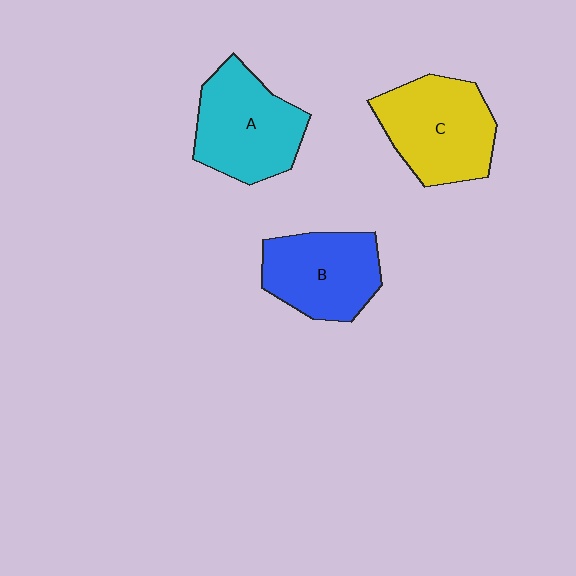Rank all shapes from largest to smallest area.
From largest to smallest: C (yellow), A (cyan), B (blue).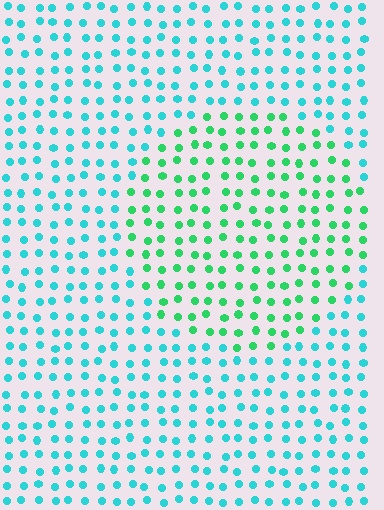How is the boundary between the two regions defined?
The boundary is defined purely by a slight shift in hue (about 40 degrees). Spacing, size, and orientation are identical on both sides.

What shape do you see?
I see a circle.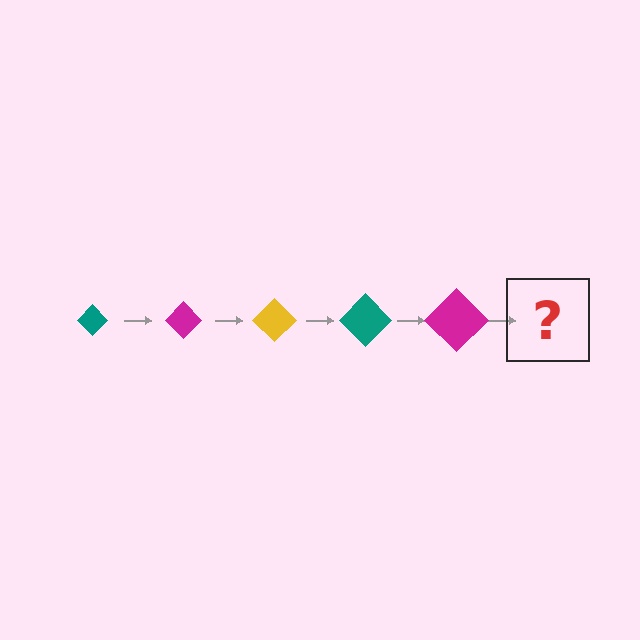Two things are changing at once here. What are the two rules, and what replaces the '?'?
The two rules are that the diamond grows larger each step and the color cycles through teal, magenta, and yellow. The '?' should be a yellow diamond, larger than the previous one.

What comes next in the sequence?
The next element should be a yellow diamond, larger than the previous one.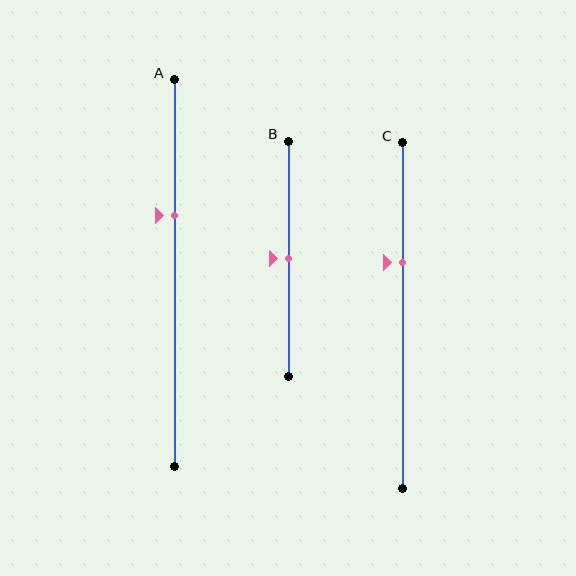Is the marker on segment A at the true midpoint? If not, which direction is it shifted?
No, the marker on segment A is shifted upward by about 15% of the segment length.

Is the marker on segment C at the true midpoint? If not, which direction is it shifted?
No, the marker on segment C is shifted upward by about 15% of the segment length.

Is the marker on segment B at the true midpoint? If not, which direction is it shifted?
Yes, the marker on segment B is at the true midpoint.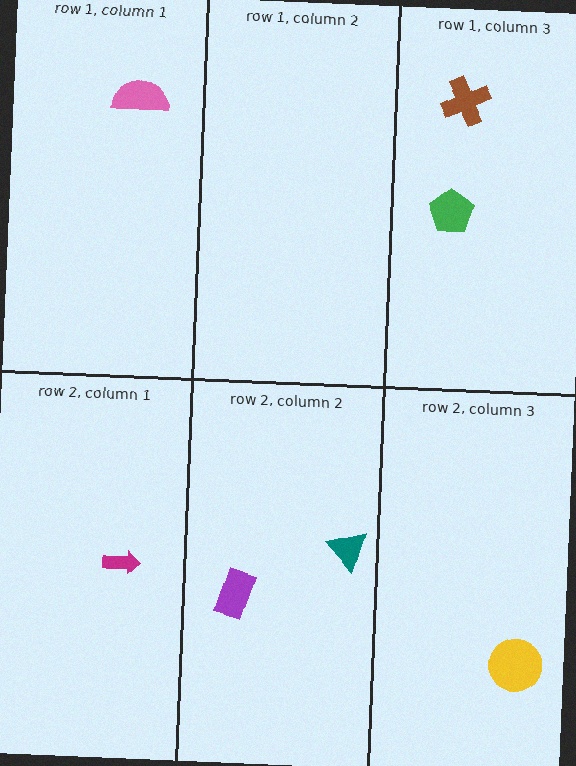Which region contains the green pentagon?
The row 1, column 3 region.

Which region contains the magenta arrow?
The row 2, column 1 region.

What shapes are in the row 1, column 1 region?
The pink semicircle.